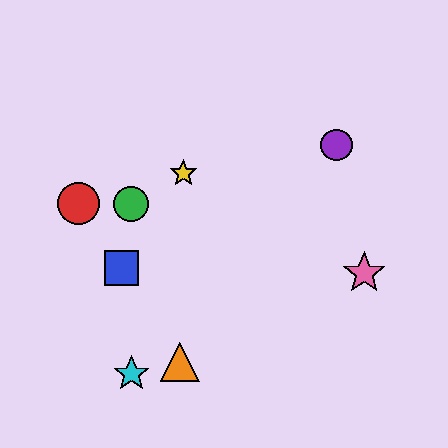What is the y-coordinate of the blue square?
The blue square is at y≈268.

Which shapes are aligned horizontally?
The red circle, the green circle are aligned horizontally.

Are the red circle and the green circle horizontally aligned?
Yes, both are at y≈204.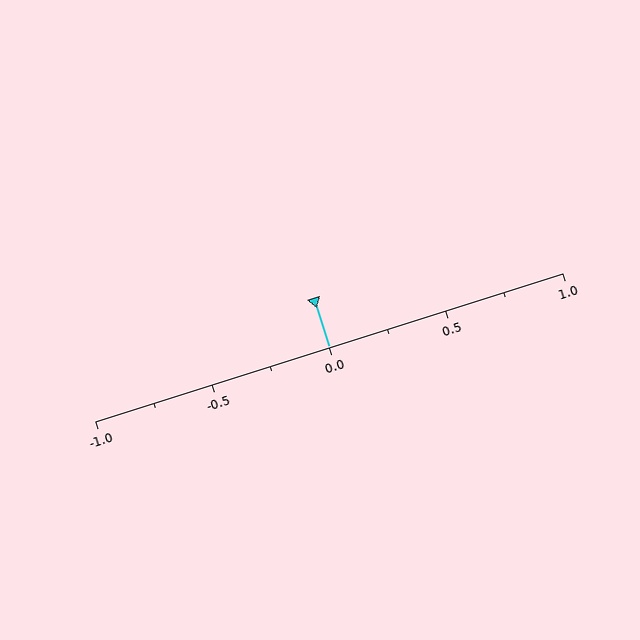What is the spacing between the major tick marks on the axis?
The major ticks are spaced 0.5 apart.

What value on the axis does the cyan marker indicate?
The marker indicates approximately 0.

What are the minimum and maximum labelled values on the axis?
The axis runs from -1.0 to 1.0.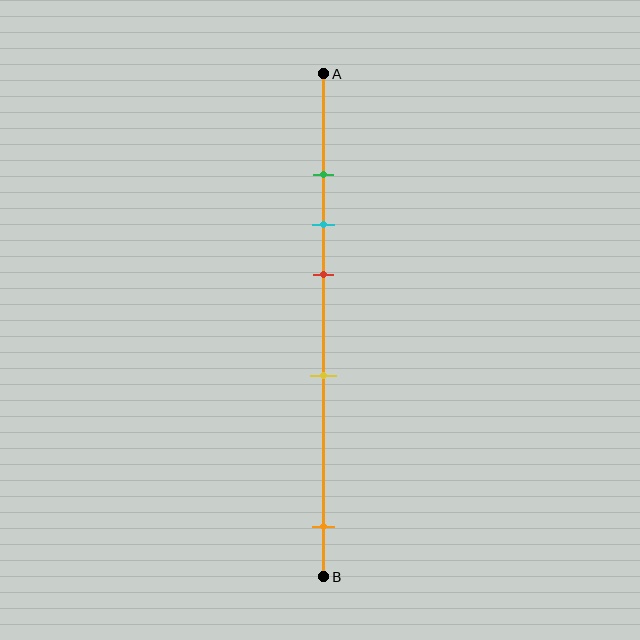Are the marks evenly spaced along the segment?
No, the marks are not evenly spaced.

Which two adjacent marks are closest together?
The green and cyan marks are the closest adjacent pair.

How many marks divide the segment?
There are 5 marks dividing the segment.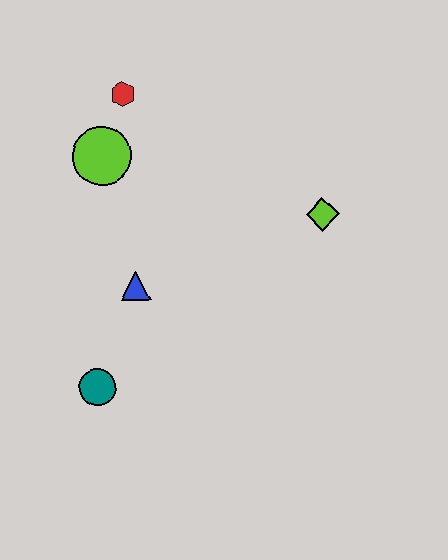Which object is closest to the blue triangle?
The teal circle is closest to the blue triangle.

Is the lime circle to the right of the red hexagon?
No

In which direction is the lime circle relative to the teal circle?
The lime circle is above the teal circle.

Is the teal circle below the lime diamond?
Yes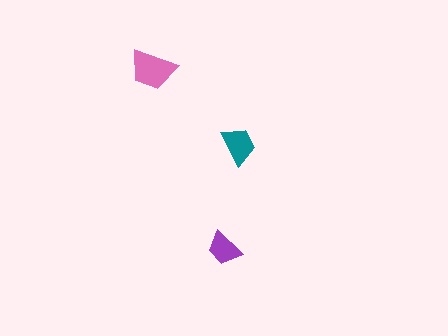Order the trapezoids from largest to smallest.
the pink one, the teal one, the purple one.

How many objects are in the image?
There are 3 objects in the image.